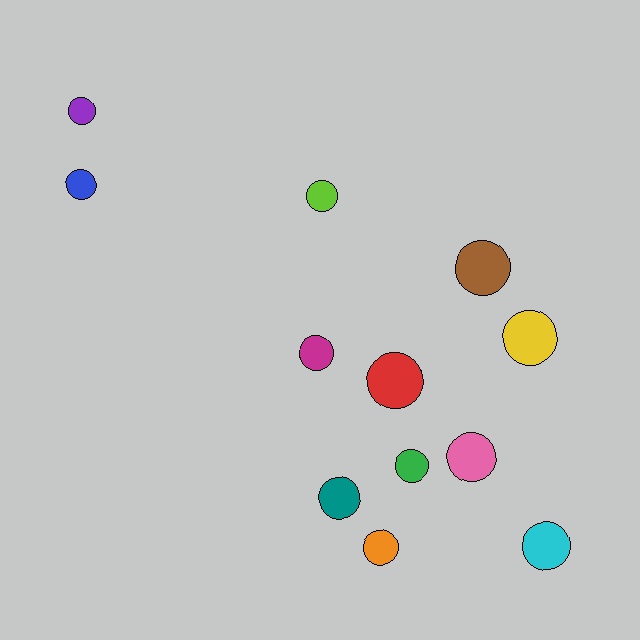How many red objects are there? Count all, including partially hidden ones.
There is 1 red object.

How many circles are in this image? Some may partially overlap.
There are 12 circles.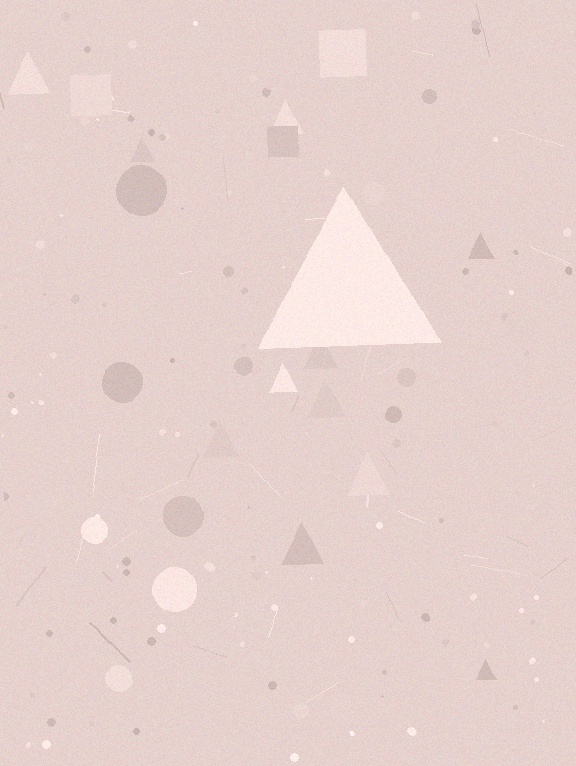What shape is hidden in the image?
A triangle is hidden in the image.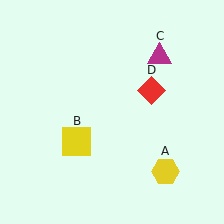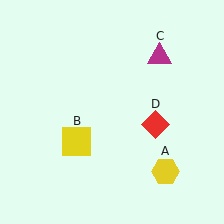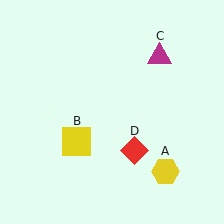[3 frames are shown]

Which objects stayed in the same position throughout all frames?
Yellow hexagon (object A) and yellow square (object B) and magenta triangle (object C) remained stationary.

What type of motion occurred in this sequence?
The red diamond (object D) rotated clockwise around the center of the scene.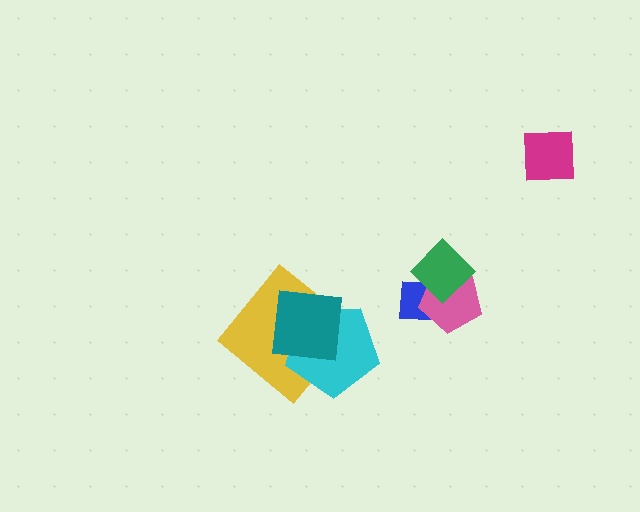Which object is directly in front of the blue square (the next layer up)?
The pink pentagon is directly in front of the blue square.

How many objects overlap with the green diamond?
2 objects overlap with the green diamond.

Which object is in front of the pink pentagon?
The green diamond is in front of the pink pentagon.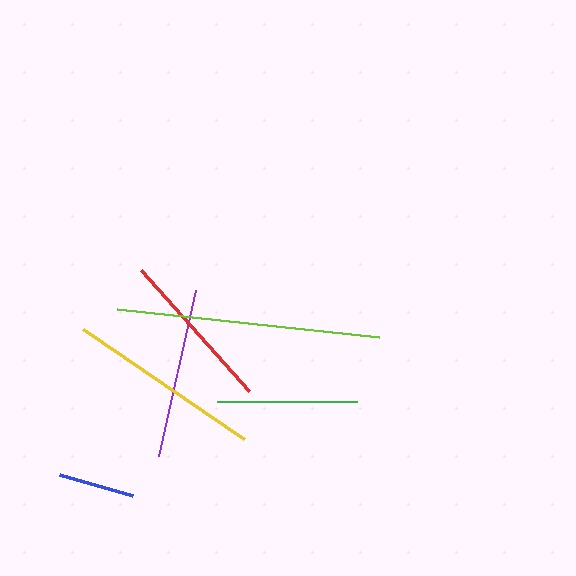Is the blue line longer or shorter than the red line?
The red line is longer than the blue line.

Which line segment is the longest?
The lime line is the longest at approximately 264 pixels.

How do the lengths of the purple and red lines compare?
The purple and red lines are approximately the same length.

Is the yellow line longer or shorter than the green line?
The yellow line is longer than the green line.